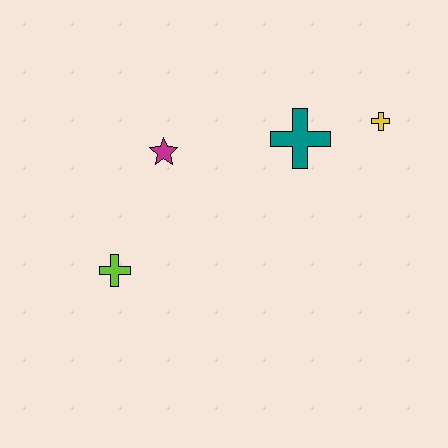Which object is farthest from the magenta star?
The yellow cross is farthest from the magenta star.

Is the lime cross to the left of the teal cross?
Yes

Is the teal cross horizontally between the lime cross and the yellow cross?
Yes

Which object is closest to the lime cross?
The magenta star is closest to the lime cross.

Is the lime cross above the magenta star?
No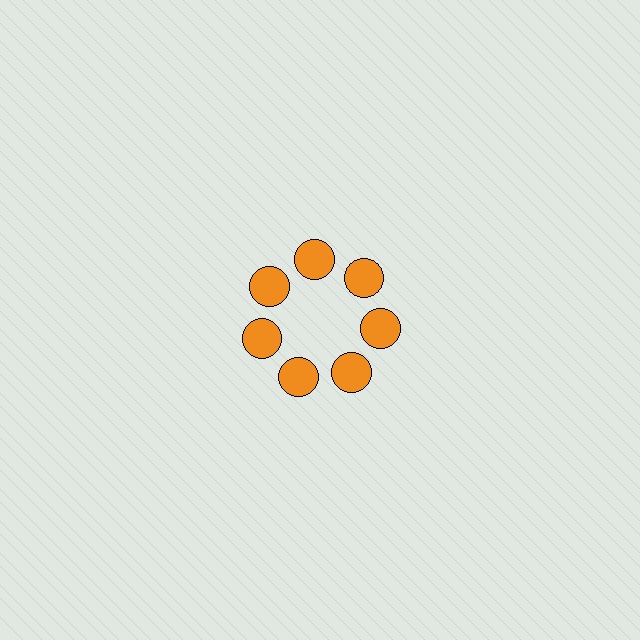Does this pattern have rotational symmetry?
Yes, this pattern has 7-fold rotational symmetry. It looks the same after rotating 51 degrees around the center.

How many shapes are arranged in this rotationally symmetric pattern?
There are 7 shapes, arranged in 7 groups of 1.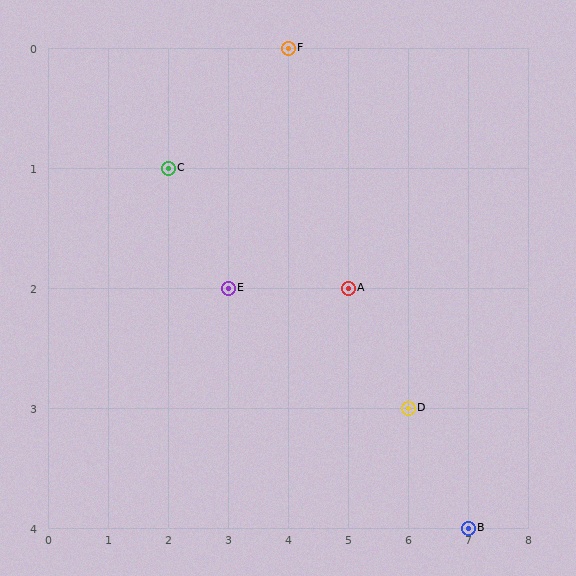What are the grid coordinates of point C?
Point C is at grid coordinates (2, 1).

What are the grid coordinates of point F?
Point F is at grid coordinates (4, 0).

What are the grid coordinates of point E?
Point E is at grid coordinates (3, 2).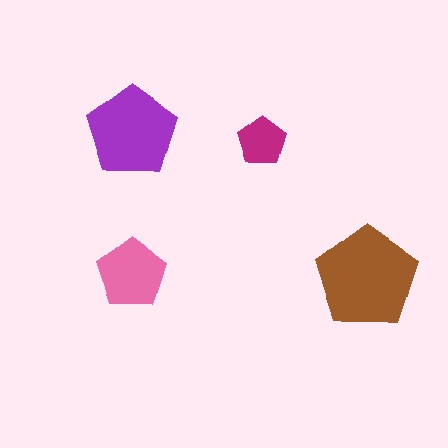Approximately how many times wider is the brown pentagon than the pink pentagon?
About 1.5 times wider.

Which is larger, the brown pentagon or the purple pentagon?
The brown one.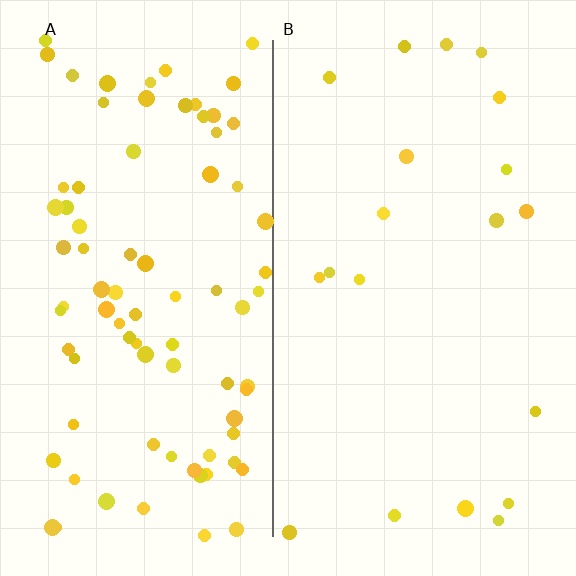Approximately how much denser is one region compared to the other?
Approximately 4.2× — region A over region B.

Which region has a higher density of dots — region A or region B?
A (the left).